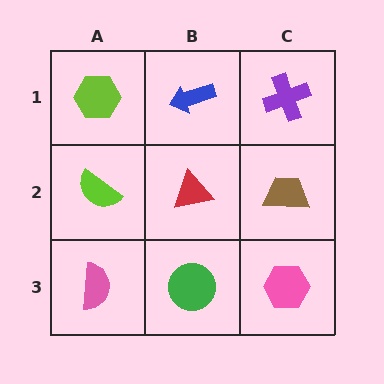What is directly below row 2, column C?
A pink hexagon.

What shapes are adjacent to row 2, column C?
A purple cross (row 1, column C), a pink hexagon (row 3, column C), a red triangle (row 2, column B).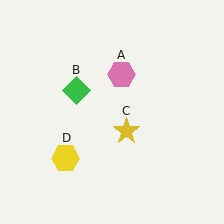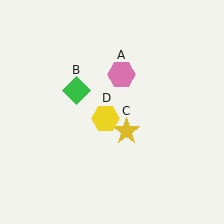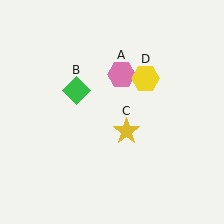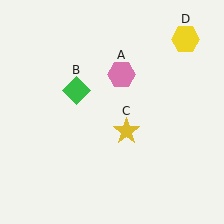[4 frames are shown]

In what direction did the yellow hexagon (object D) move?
The yellow hexagon (object D) moved up and to the right.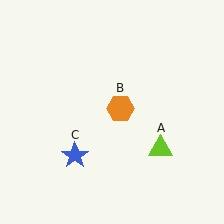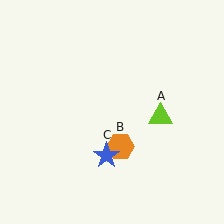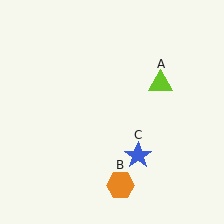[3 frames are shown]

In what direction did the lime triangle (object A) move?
The lime triangle (object A) moved up.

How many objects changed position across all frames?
3 objects changed position: lime triangle (object A), orange hexagon (object B), blue star (object C).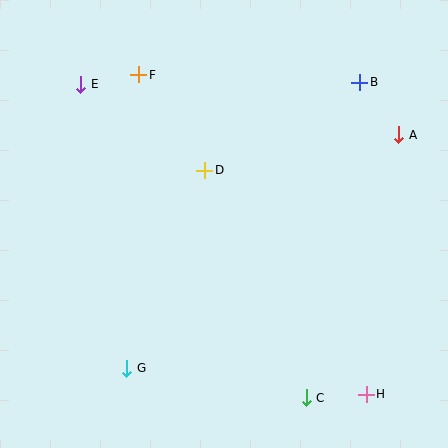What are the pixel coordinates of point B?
Point B is at (360, 82).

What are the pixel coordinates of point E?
Point E is at (81, 85).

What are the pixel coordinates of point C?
Point C is at (306, 398).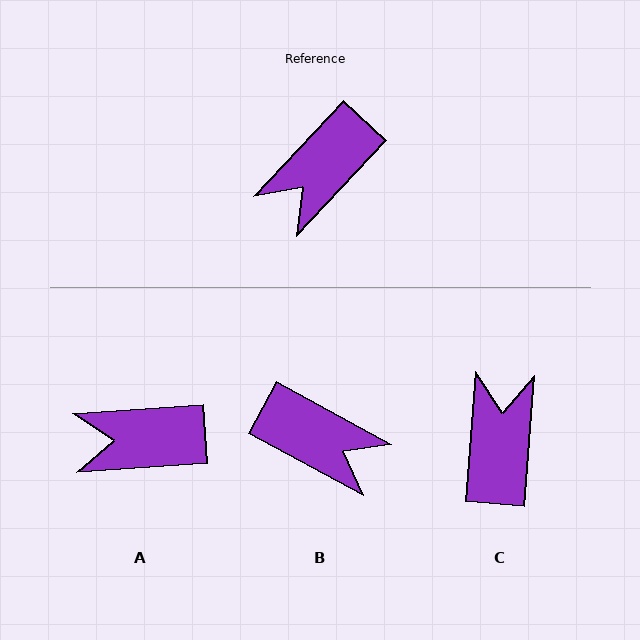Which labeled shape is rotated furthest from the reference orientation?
C, about 142 degrees away.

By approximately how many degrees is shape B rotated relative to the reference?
Approximately 104 degrees counter-clockwise.